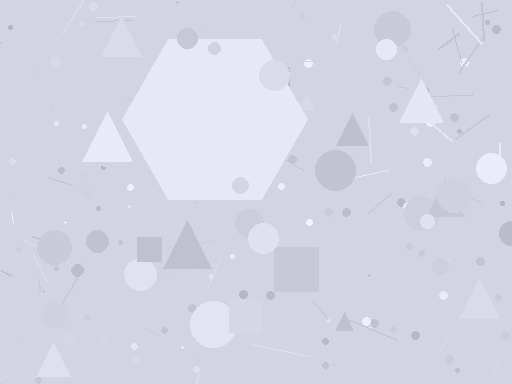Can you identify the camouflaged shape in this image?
The camouflaged shape is a hexagon.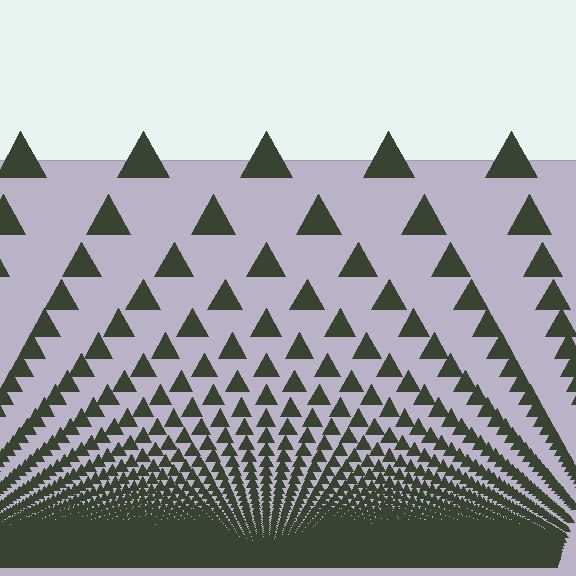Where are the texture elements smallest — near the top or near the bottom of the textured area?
Near the bottom.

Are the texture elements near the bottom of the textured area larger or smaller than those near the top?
Smaller. The gradient is inverted — elements near the bottom are smaller and denser.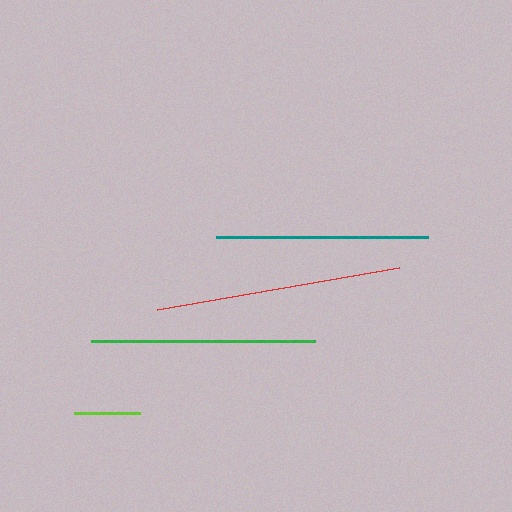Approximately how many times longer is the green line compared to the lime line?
The green line is approximately 3.4 times the length of the lime line.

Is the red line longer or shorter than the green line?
The red line is longer than the green line.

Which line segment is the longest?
The red line is the longest at approximately 245 pixels.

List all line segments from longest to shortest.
From longest to shortest: red, green, teal, lime.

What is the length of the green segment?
The green segment is approximately 224 pixels long.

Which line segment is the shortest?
The lime line is the shortest at approximately 66 pixels.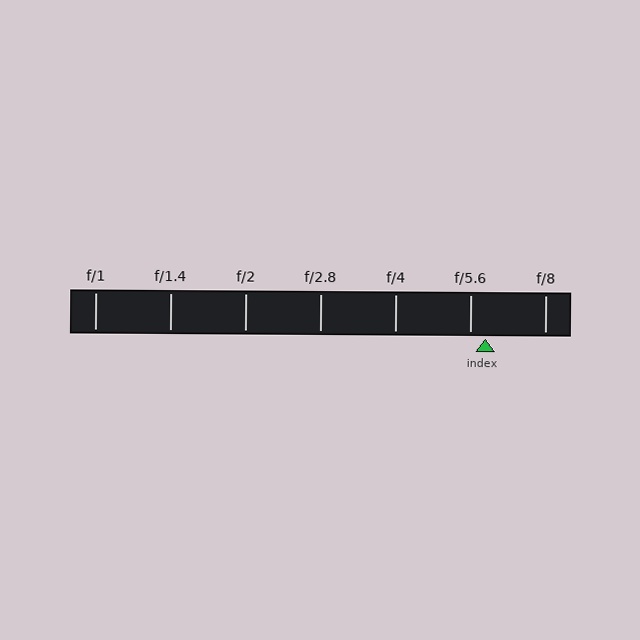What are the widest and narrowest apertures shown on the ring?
The widest aperture shown is f/1 and the narrowest is f/8.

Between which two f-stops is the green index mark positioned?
The index mark is between f/5.6 and f/8.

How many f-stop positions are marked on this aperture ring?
There are 7 f-stop positions marked.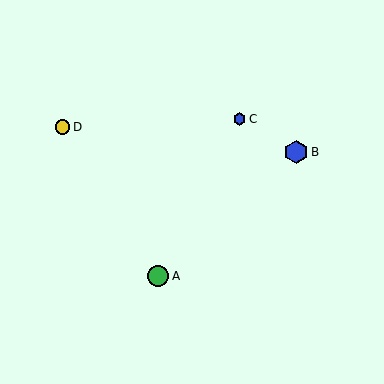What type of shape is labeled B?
Shape B is a blue hexagon.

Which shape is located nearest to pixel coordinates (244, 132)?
The blue hexagon (labeled C) at (240, 119) is nearest to that location.